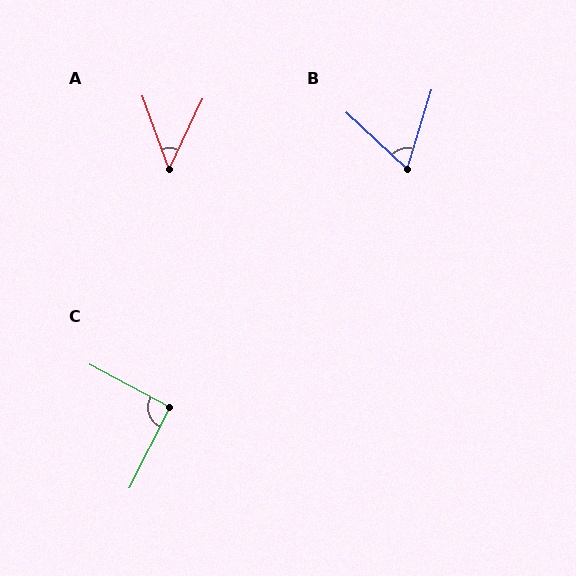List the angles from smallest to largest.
A (45°), B (64°), C (92°).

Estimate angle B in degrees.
Approximately 64 degrees.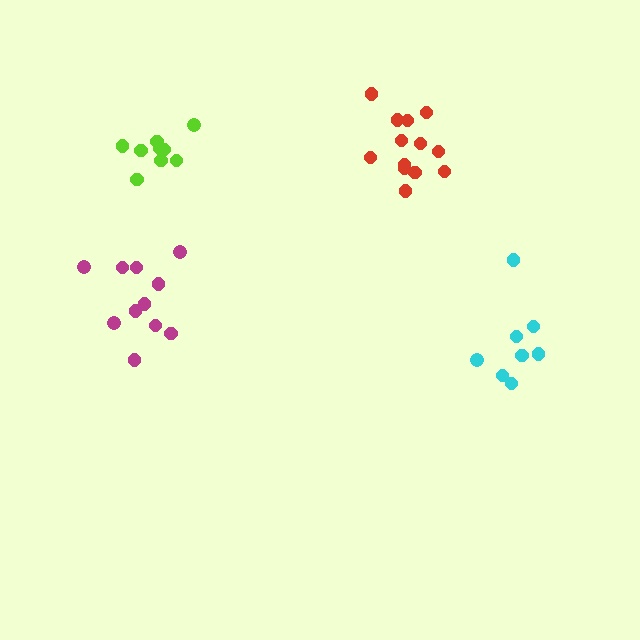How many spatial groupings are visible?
There are 4 spatial groupings.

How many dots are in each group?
Group 1: 9 dots, Group 2: 8 dots, Group 3: 13 dots, Group 4: 11 dots (41 total).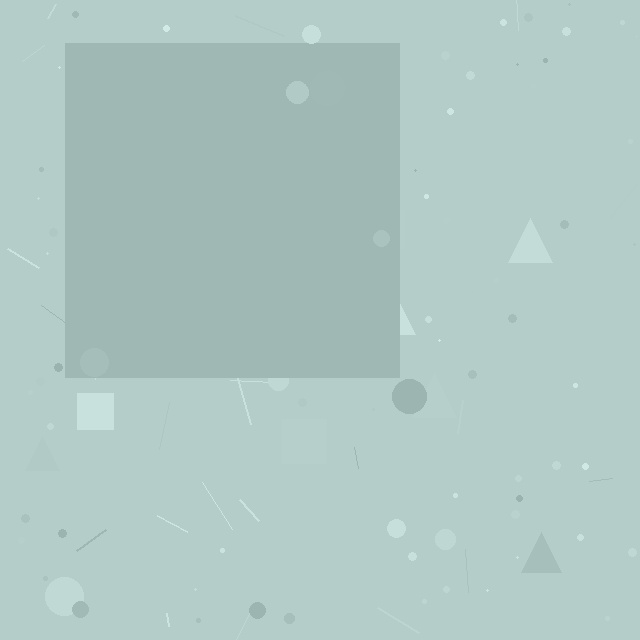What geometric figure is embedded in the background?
A square is embedded in the background.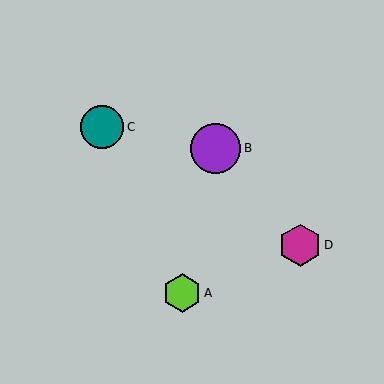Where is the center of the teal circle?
The center of the teal circle is at (102, 127).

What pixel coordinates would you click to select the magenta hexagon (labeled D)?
Click at (300, 245) to select the magenta hexagon D.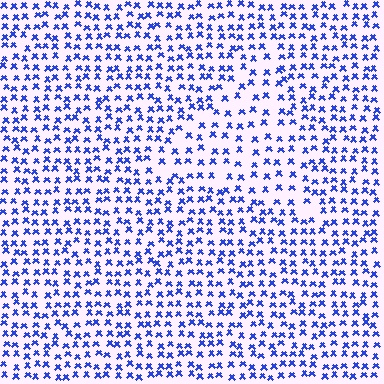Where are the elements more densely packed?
The elements are more densely packed outside the triangle boundary.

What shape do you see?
I see a triangle.